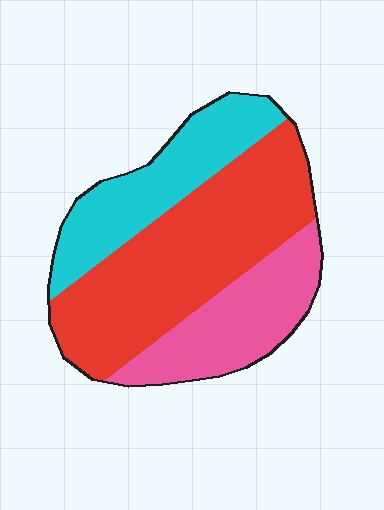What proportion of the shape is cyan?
Cyan takes up about one quarter (1/4) of the shape.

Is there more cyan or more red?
Red.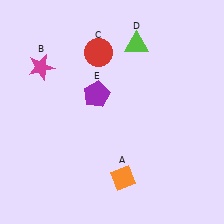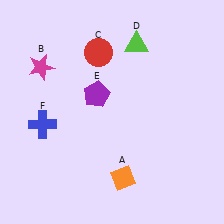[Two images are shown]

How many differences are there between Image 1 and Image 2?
There is 1 difference between the two images.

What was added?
A blue cross (F) was added in Image 2.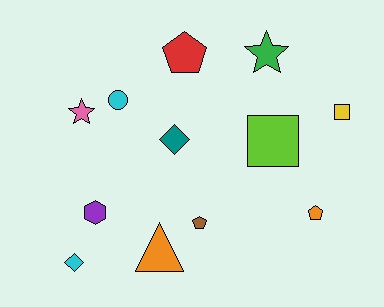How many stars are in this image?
There are 2 stars.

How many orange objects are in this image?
There are 2 orange objects.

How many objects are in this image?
There are 12 objects.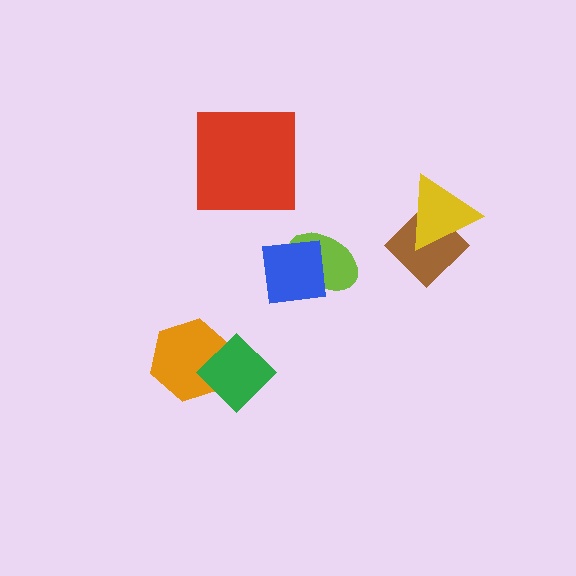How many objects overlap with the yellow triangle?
1 object overlaps with the yellow triangle.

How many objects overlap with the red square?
0 objects overlap with the red square.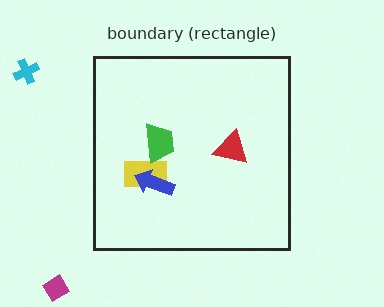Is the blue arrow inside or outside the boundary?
Inside.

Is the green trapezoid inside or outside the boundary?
Inside.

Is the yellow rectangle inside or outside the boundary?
Inside.